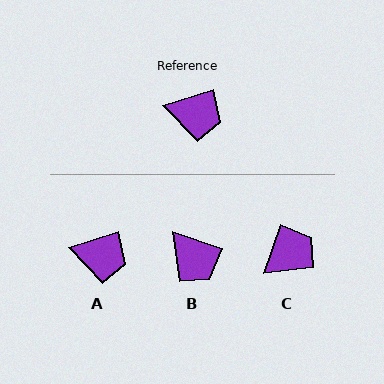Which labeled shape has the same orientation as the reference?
A.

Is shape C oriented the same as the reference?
No, it is off by about 54 degrees.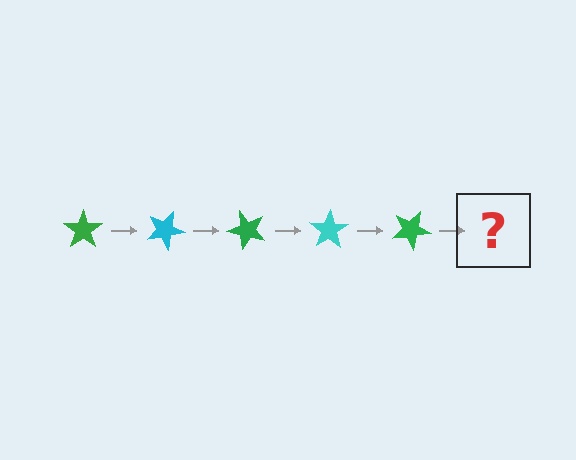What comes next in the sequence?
The next element should be a cyan star, rotated 125 degrees from the start.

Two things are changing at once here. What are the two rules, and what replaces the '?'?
The two rules are that it rotates 25 degrees each step and the color cycles through green and cyan. The '?' should be a cyan star, rotated 125 degrees from the start.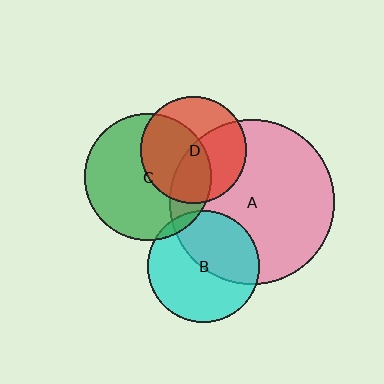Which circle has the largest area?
Circle A (pink).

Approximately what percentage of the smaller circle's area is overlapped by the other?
Approximately 20%.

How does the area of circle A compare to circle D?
Approximately 2.4 times.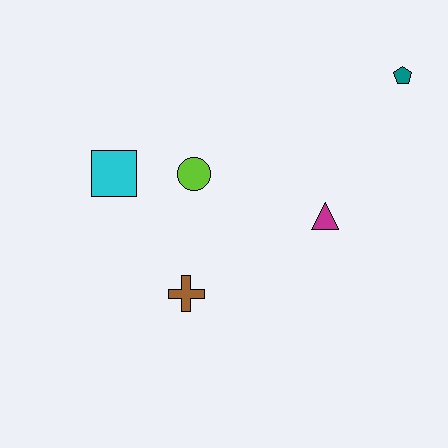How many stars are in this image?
There are no stars.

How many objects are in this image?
There are 5 objects.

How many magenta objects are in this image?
There is 1 magenta object.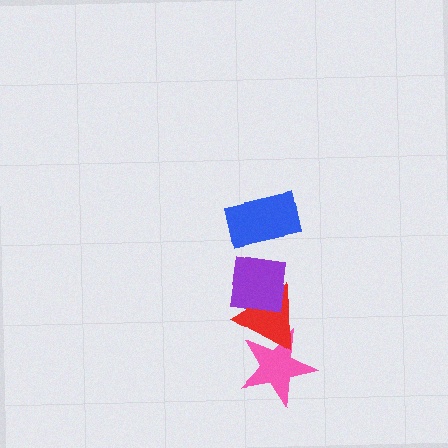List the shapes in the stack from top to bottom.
From top to bottom: the blue rectangle, the purple square, the red triangle, the pink star.